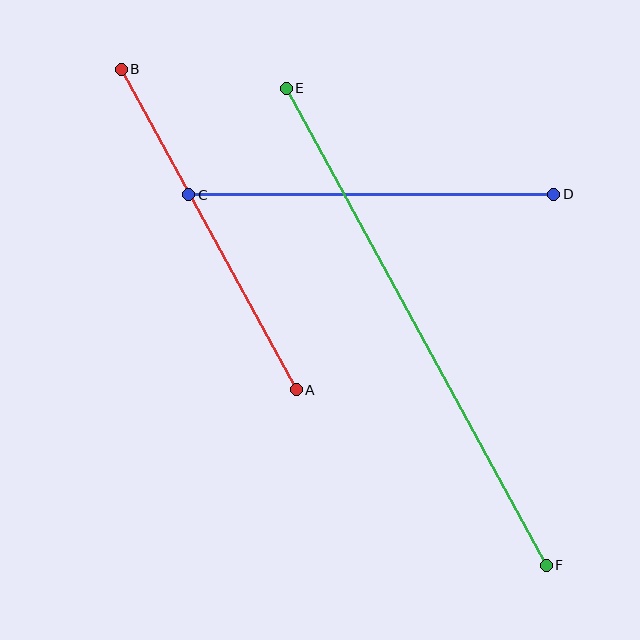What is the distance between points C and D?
The distance is approximately 365 pixels.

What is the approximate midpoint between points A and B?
The midpoint is at approximately (209, 229) pixels.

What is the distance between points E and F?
The distance is approximately 543 pixels.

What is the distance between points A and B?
The distance is approximately 365 pixels.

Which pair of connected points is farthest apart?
Points E and F are farthest apart.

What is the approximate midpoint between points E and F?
The midpoint is at approximately (416, 327) pixels.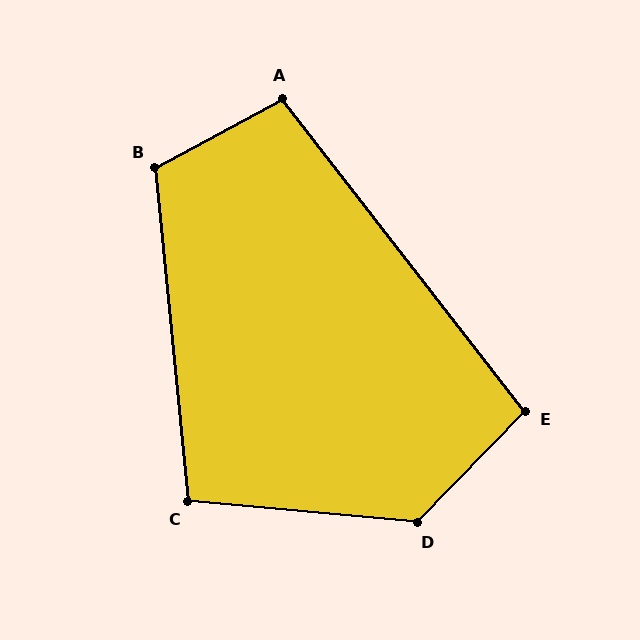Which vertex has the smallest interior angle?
E, at approximately 98 degrees.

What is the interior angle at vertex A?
Approximately 99 degrees (obtuse).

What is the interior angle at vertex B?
Approximately 113 degrees (obtuse).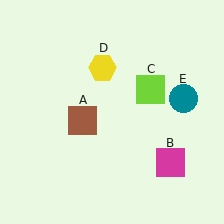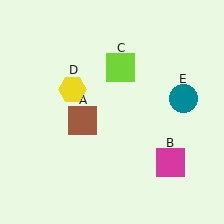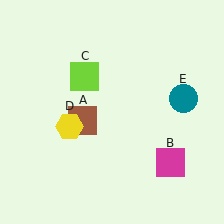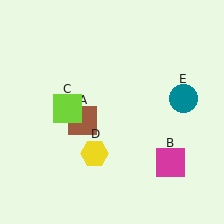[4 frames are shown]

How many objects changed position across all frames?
2 objects changed position: lime square (object C), yellow hexagon (object D).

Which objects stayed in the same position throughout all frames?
Brown square (object A) and magenta square (object B) and teal circle (object E) remained stationary.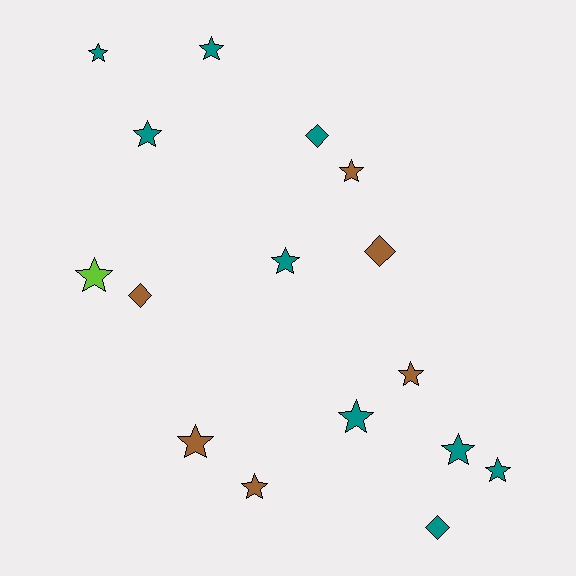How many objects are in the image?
There are 16 objects.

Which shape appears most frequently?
Star, with 12 objects.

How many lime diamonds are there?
There are no lime diamonds.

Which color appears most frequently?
Teal, with 9 objects.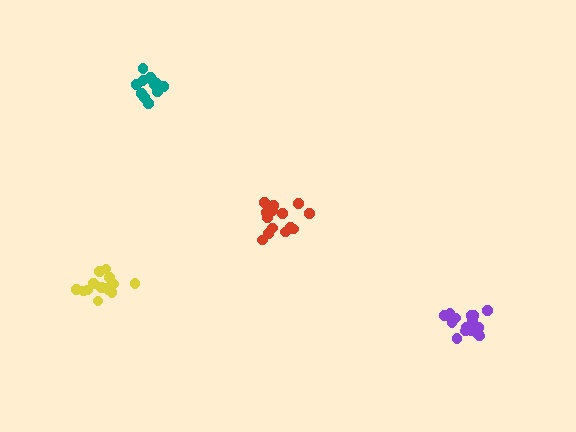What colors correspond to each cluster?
The clusters are colored: yellow, purple, red, teal.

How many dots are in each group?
Group 1: 14 dots, Group 2: 16 dots, Group 3: 14 dots, Group 4: 13 dots (57 total).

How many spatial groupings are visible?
There are 4 spatial groupings.